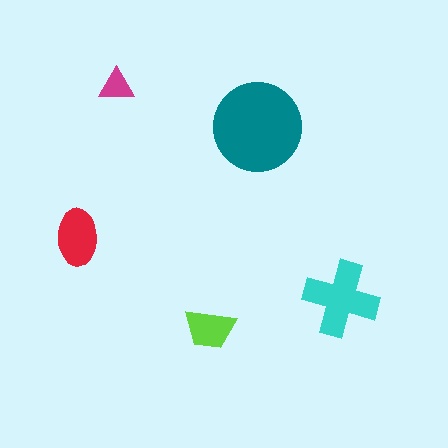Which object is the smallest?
The magenta triangle.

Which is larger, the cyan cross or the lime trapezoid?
The cyan cross.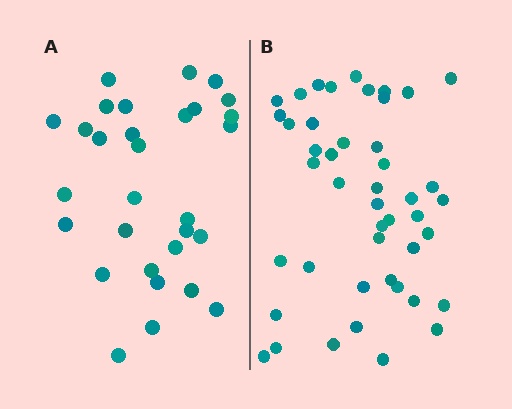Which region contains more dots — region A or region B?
Region B (the right region) has more dots.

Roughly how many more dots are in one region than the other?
Region B has approximately 15 more dots than region A.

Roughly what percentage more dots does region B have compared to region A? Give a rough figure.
About 50% more.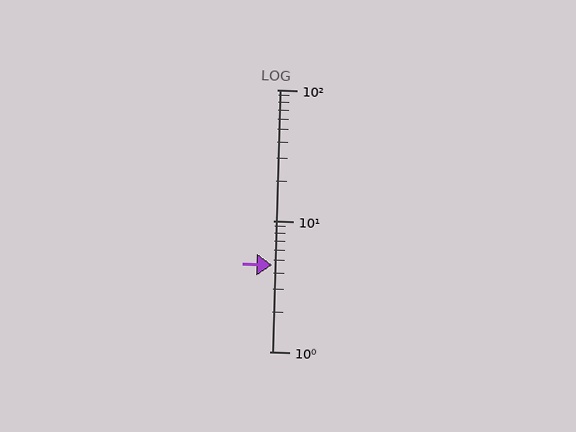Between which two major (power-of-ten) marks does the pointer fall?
The pointer is between 1 and 10.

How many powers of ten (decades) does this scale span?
The scale spans 2 decades, from 1 to 100.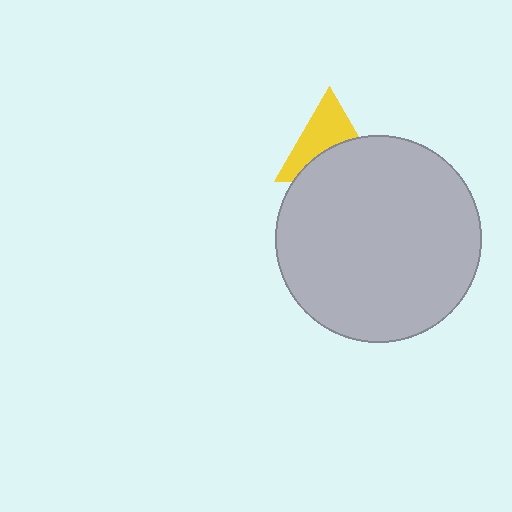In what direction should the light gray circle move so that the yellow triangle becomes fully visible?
The light gray circle should move down. That is the shortest direction to clear the overlap and leave the yellow triangle fully visible.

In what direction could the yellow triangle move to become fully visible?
The yellow triangle could move up. That would shift it out from behind the light gray circle entirely.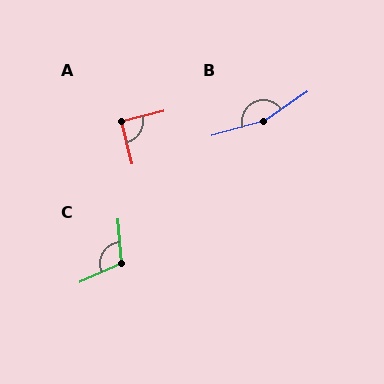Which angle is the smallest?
A, at approximately 90 degrees.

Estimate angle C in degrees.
Approximately 110 degrees.